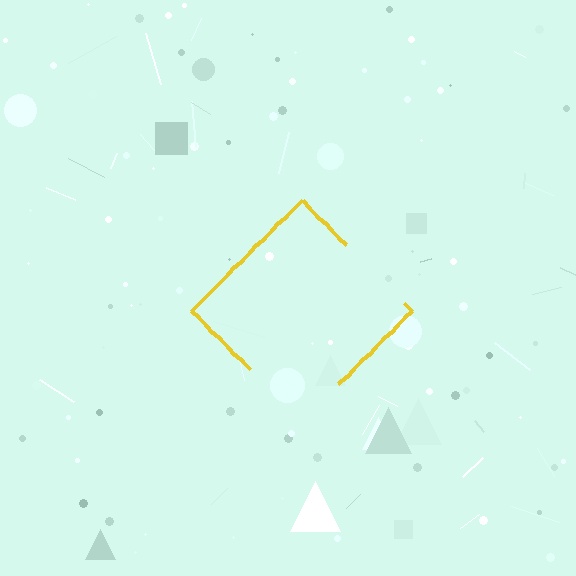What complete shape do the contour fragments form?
The contour fragments form a diamond.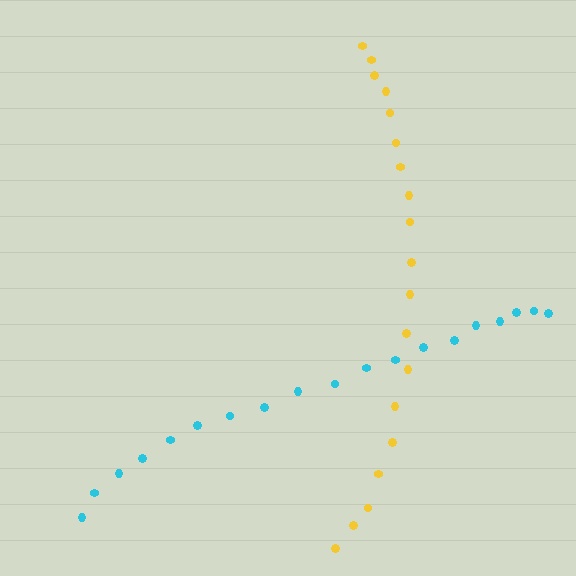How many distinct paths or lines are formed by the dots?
There are 2 distinct paths.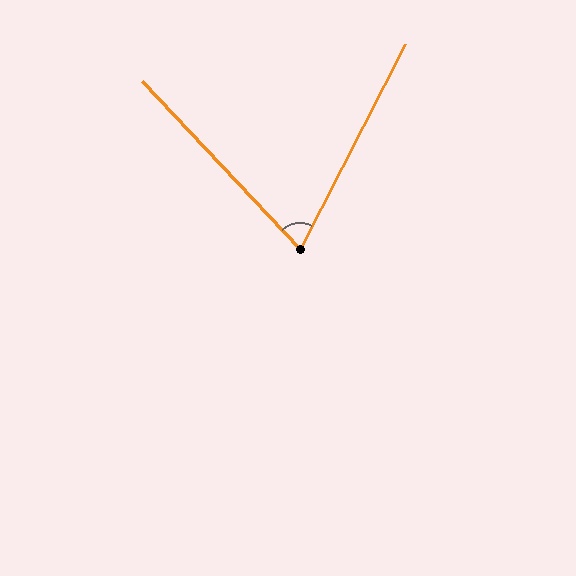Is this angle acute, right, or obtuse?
It is acute.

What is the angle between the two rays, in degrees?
Approximately 71 degrees.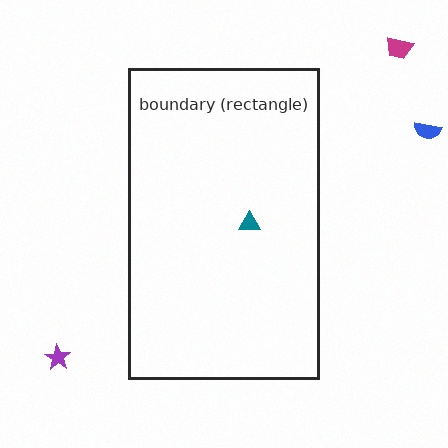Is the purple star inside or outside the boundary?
Outside.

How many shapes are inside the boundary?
1 inside, 3 outside.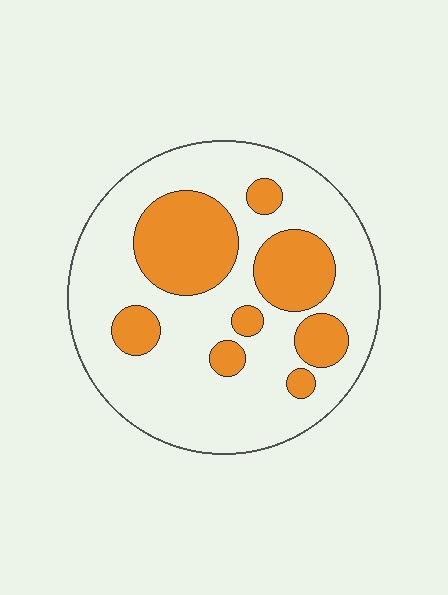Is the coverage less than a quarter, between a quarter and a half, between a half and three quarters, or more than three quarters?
Between a quarter and a half.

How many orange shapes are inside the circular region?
8.